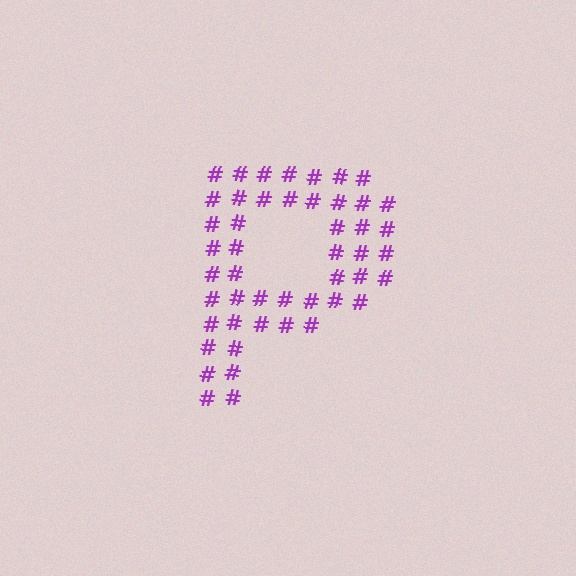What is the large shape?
The large shape is the letter P.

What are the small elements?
The small elements are hash symbols.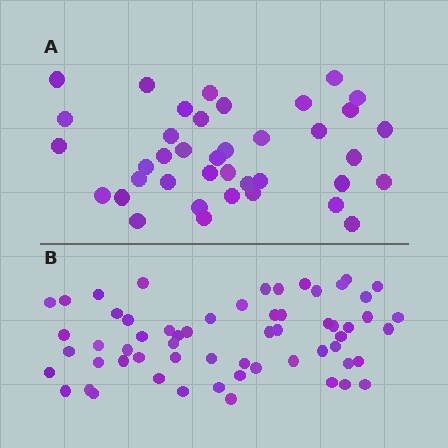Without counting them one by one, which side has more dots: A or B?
Region B (the bottom region) has more dots.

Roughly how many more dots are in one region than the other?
Region B has approximately 20 more dots than region A.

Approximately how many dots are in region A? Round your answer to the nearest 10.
About 40 dots. (The exact count is 39, which rounds to 40.)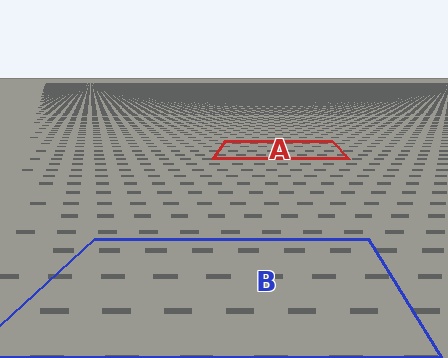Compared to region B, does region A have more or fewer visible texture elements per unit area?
Region A has more texture elements per unit area — they are packed more densely because it is farther away.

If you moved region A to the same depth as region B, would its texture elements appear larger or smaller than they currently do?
They would appear larger. At a closer depth, the same texture elements are projected at a bigger on-screen size.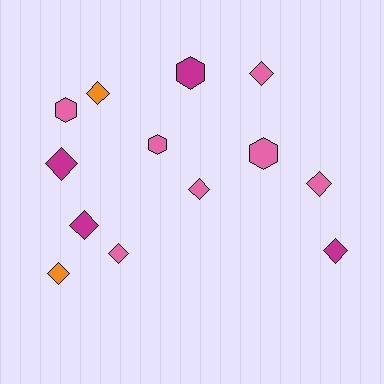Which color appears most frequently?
Pink, with 7 objects.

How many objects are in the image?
There are 13 objects.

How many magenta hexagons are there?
There is 1 magenta hexagon.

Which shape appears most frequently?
Diamond, with 9 objects.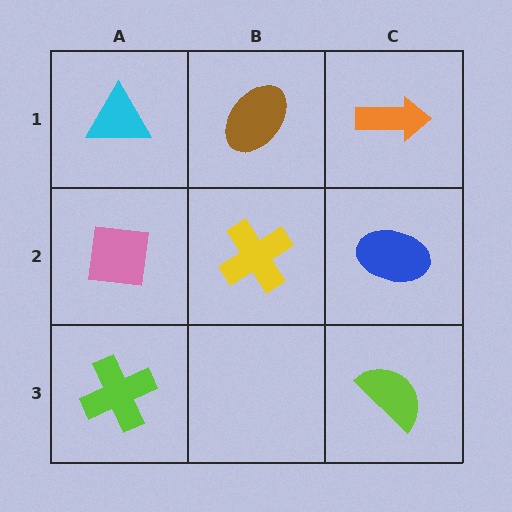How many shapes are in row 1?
3 shapes.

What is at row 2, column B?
A yellow cross.